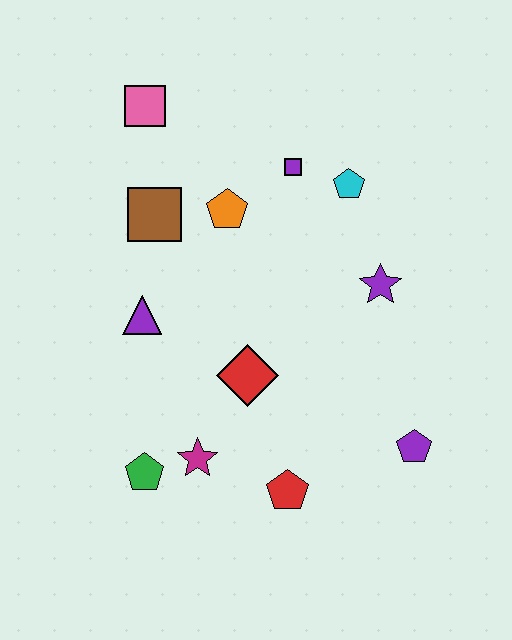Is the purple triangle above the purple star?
No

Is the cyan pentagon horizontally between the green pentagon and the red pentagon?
No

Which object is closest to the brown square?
The orange pentagon is closest to the brown square.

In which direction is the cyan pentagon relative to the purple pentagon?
The cyan pentagon is above the purple pentagon.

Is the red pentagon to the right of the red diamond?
Yes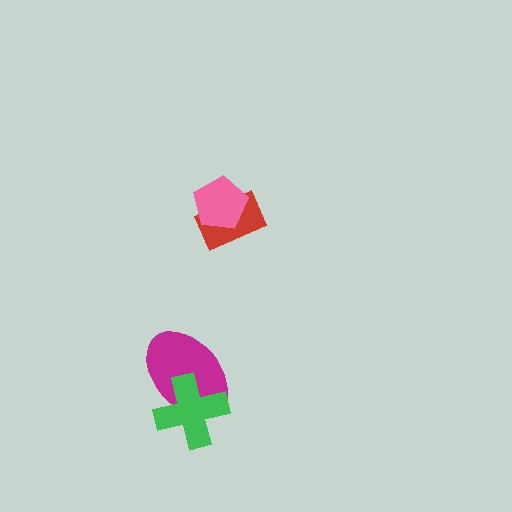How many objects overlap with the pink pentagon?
1 object overlaps with the pink pentagon.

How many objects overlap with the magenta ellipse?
1 object overlaps with the magenta ellipse.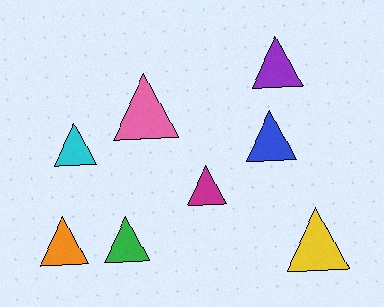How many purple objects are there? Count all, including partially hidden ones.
There is 1 purple object.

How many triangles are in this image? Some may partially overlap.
There are 8 triangles.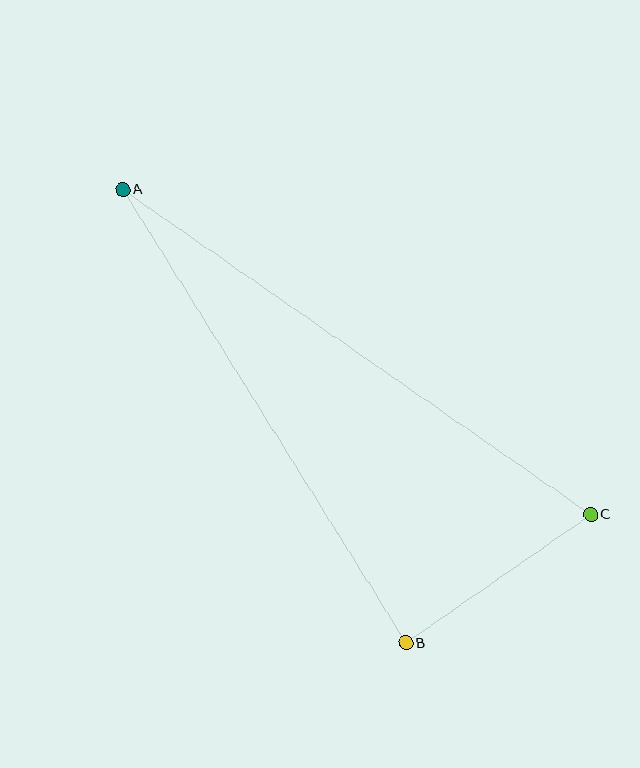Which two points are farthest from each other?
Points A and C are farthest from each other.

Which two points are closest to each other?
Points B and C are closest to each other.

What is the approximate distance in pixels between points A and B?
The distance between A and B is approximately 535 pixels.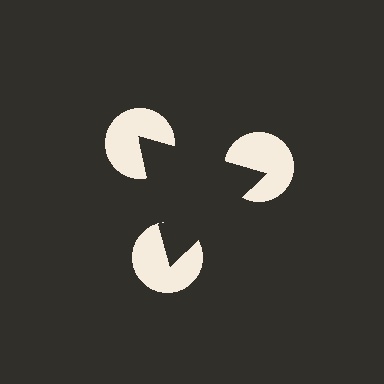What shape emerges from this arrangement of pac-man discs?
An illusory triangle — its edges are inferred from the aligned wedge cuts in the pac-man discs, not physically drawn.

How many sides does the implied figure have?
3 sides.